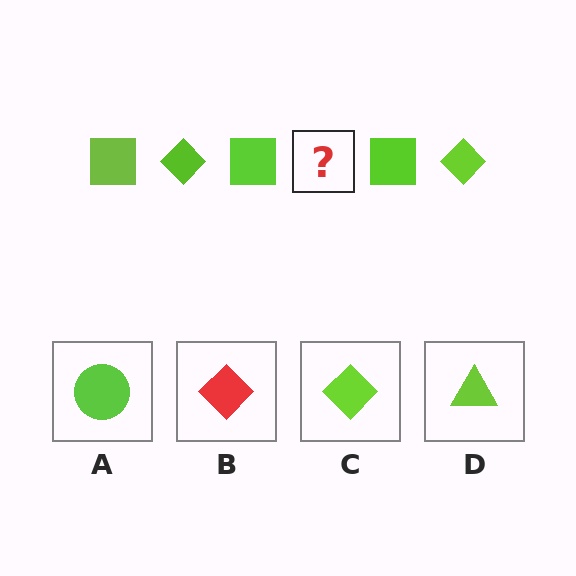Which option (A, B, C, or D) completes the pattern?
C.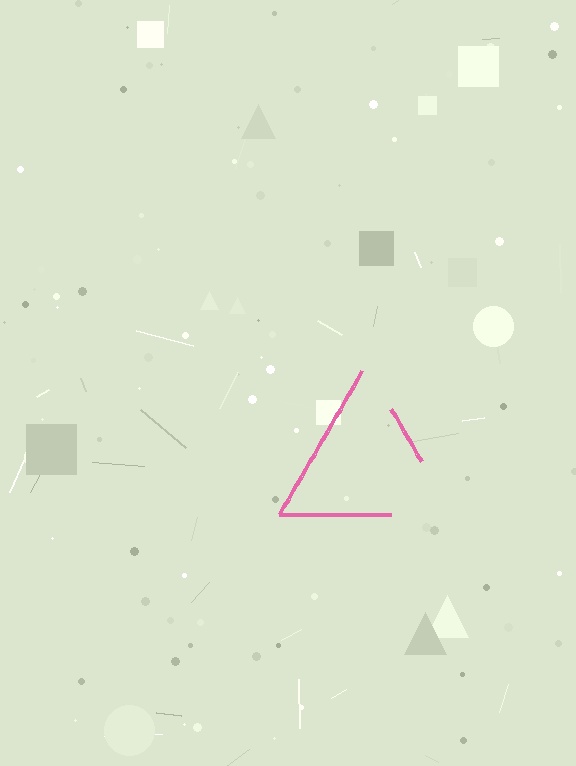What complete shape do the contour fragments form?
The contour fragments form a triangle.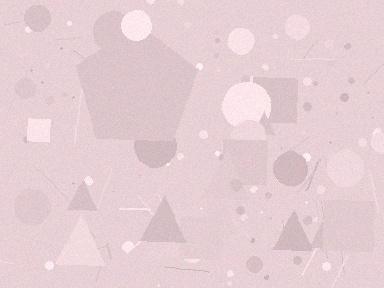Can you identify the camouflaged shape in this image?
The camouflaged shape is a pentagon.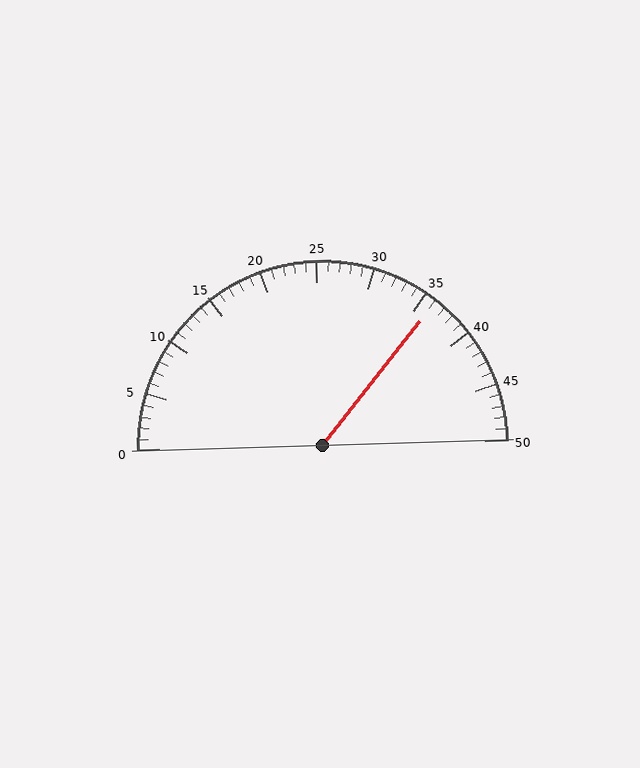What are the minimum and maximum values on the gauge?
The gauge ranges from 0 to 50.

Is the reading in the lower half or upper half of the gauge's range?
The reading is in the upper half of the range (0 to 50).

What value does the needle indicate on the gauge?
The needle indicates approximately 36.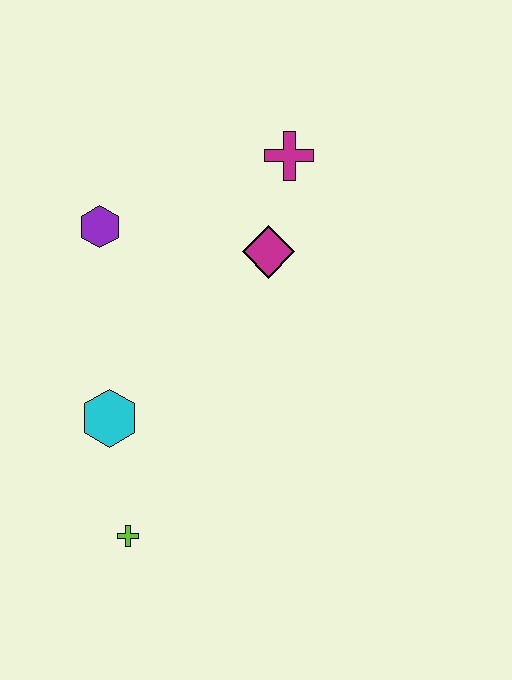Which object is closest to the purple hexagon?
The magenta diamond is closest to the purple hexagon.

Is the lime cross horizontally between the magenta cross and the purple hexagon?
Yes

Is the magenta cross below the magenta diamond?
No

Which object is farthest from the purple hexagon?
The lime cross is farthest from the purple hexagon.